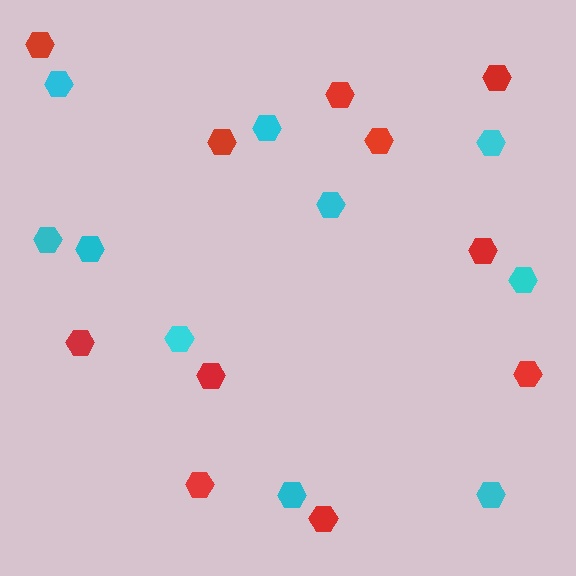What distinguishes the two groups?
There are 2 groups: one group of cyan hexagons (10) and one group of red hexagons (11).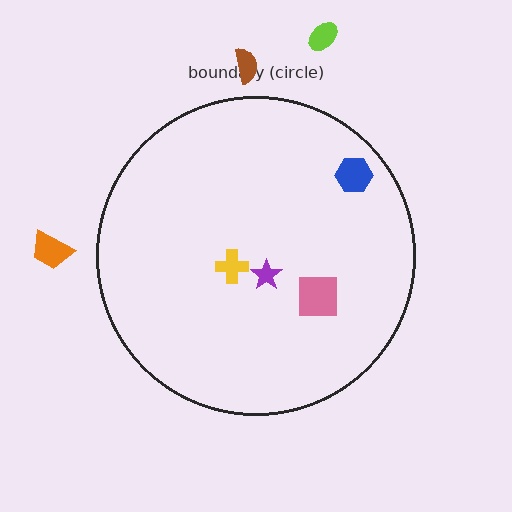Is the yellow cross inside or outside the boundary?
Inside.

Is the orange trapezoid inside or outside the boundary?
Outside.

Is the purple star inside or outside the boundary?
Inside.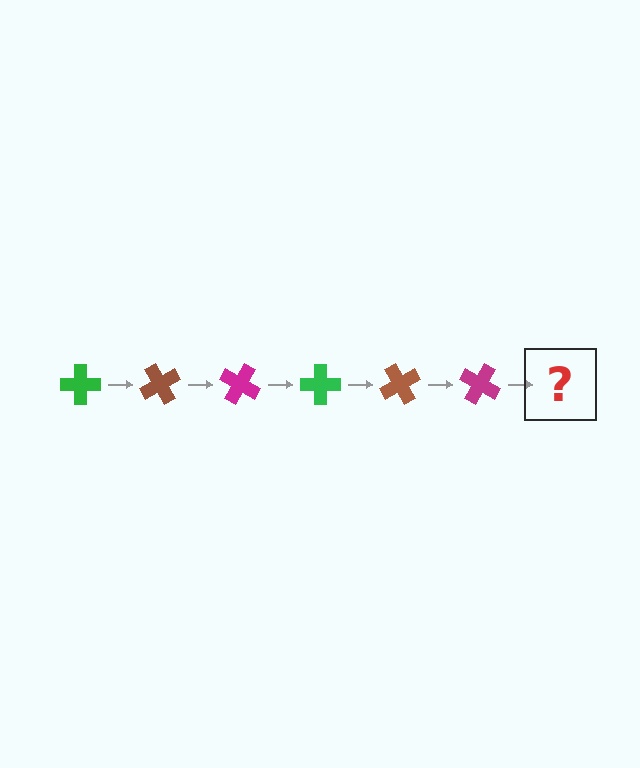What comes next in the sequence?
The next element should be a green cross, rotated 360 degrees from the start.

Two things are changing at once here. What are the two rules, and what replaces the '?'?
The two rules are that it rotates 60 degrees each step and the color cycles through green, brown, and magenta. The '?' should be a green cross, rotated 360 degrees from the start.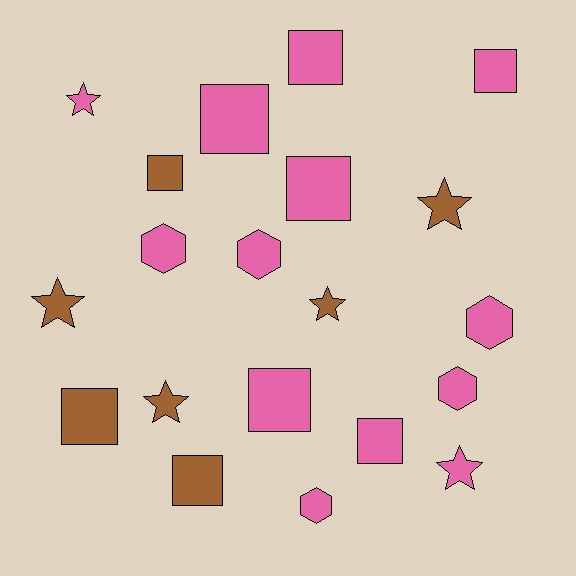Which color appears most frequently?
Pink, with 13 objects.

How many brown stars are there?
There are 4 brown stars.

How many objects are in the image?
There are 20 objects.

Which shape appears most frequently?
Square, with 9 objects.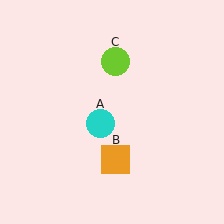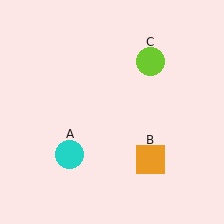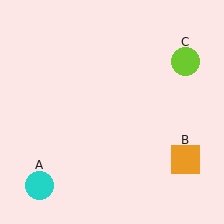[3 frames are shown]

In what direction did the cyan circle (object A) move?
The cyan circle (object A) moved down and to the left.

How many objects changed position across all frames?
3 objects changed position: cyan circle (object A), orange square (object B), lime circle (object C).